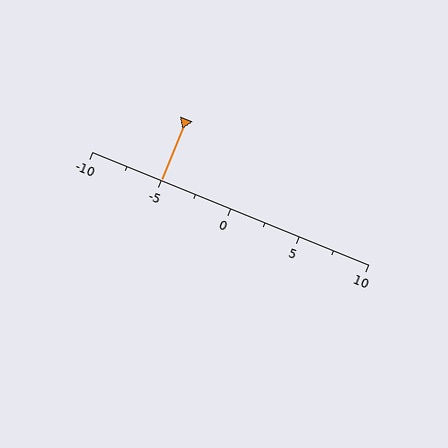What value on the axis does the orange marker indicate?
The marker indicates approximately -5.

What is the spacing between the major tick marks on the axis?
The major ticks are spaced 5 apart.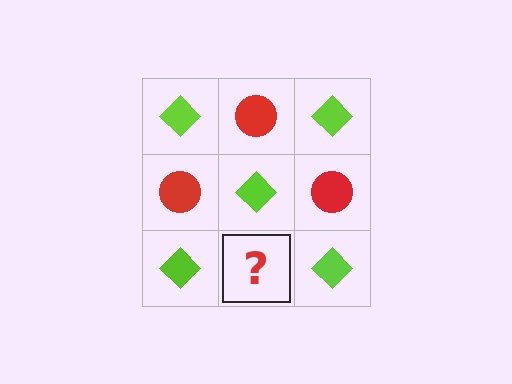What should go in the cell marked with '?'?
The missing cell should contain a red circle.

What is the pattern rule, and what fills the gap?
The rule is that it alternates lime diamond and red circle in a checkerboard pattern. The gap should be filled with a red circle.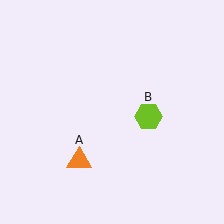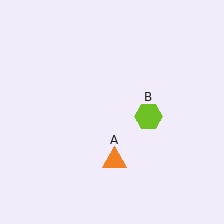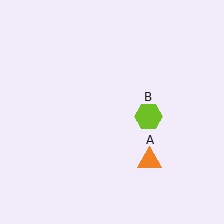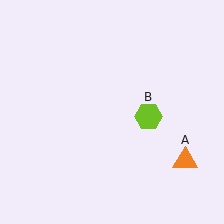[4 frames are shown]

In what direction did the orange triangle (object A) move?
The orange triangle (object A) moved right.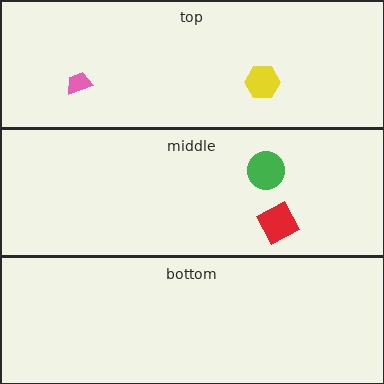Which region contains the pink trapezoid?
The top region.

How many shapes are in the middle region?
2.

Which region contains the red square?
The middle region.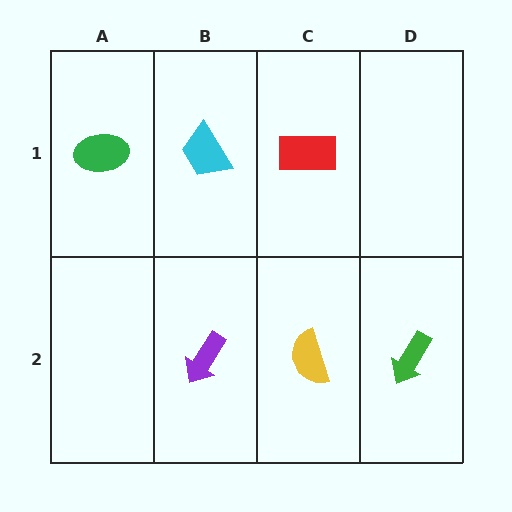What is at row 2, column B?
A purple arrow.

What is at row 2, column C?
A yellow semicircle.